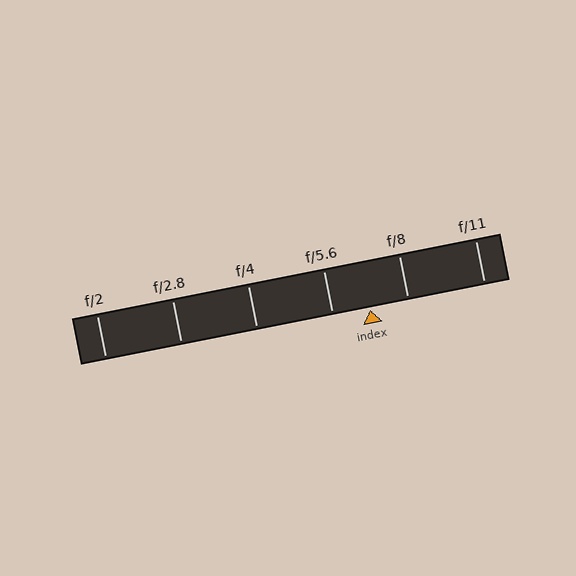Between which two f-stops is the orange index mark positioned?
The index mark is between f/5.6 and f/8.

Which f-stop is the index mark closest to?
The index mark is closest to f/5.6.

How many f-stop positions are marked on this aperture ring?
There are 6 f-stop positions marked.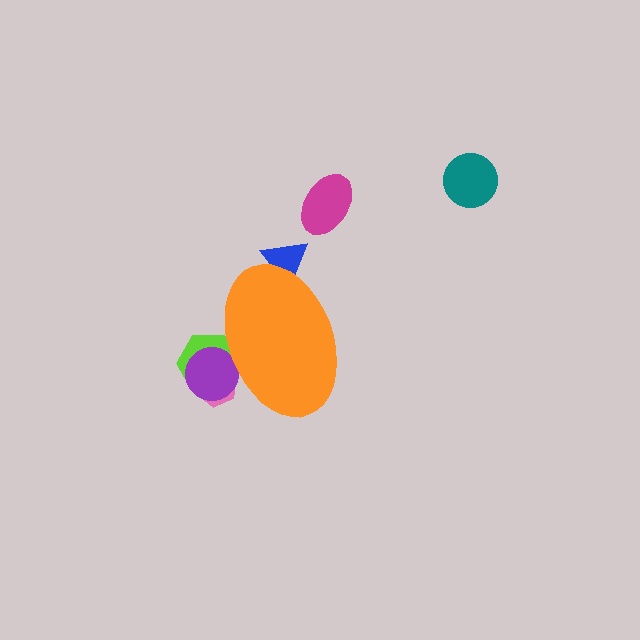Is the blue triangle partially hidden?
Yes, the blue triangle is partially hidden behind the orange ellipse.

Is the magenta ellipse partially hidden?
No, the magenta ellipse is fully visible.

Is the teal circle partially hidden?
No, the teal circle is fully visible.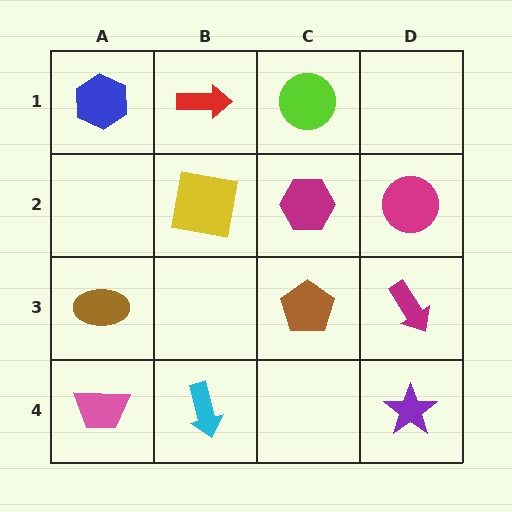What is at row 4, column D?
A purple star.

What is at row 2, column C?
A magenta hexagon.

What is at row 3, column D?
A magenta arrow.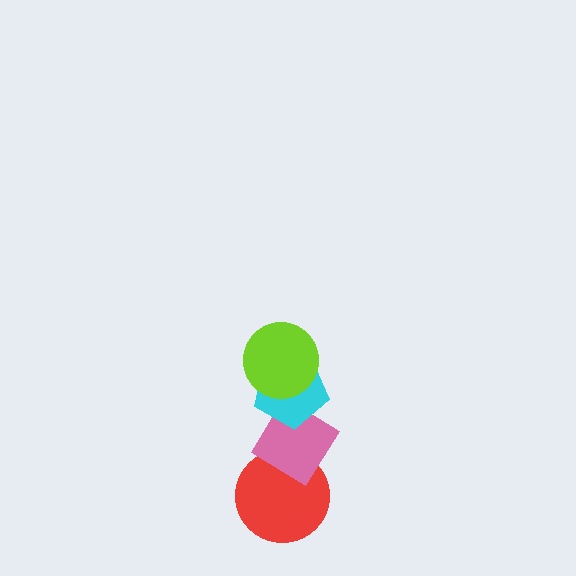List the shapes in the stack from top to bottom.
From top to bottom: the lime circle, the cyan pentagon, the pink diamond, the red circle.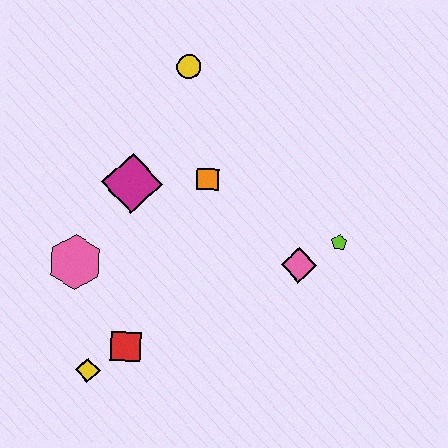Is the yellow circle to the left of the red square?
No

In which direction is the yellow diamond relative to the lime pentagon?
The yellow diamond is to the left of the lime pentagon.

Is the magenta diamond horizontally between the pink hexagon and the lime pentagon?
Yes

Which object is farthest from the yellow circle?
The yellow diamond is farthest from the yellow circle.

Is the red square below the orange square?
Yes